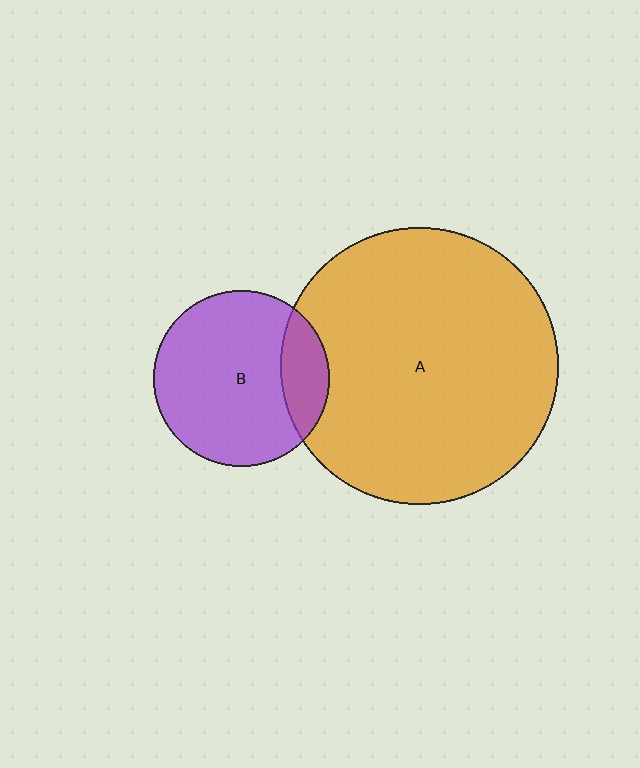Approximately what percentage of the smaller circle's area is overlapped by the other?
Approximately 20%.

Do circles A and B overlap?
Yes.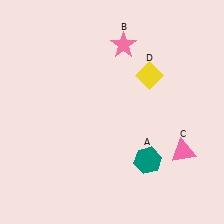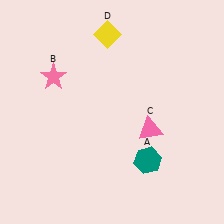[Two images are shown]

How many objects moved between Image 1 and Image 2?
3 objects moved between the two images.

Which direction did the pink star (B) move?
The pink star (B) moved left.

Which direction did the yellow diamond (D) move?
The yellow diamond (D) moved left.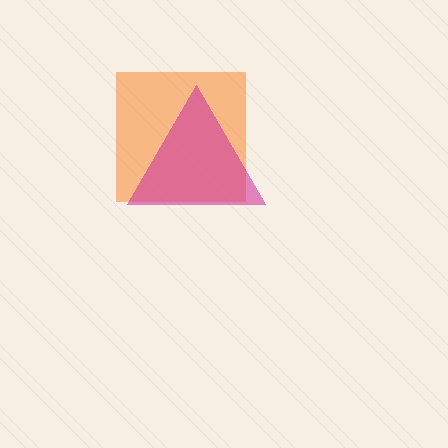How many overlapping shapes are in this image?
There are 2 overlapping shapes in the image.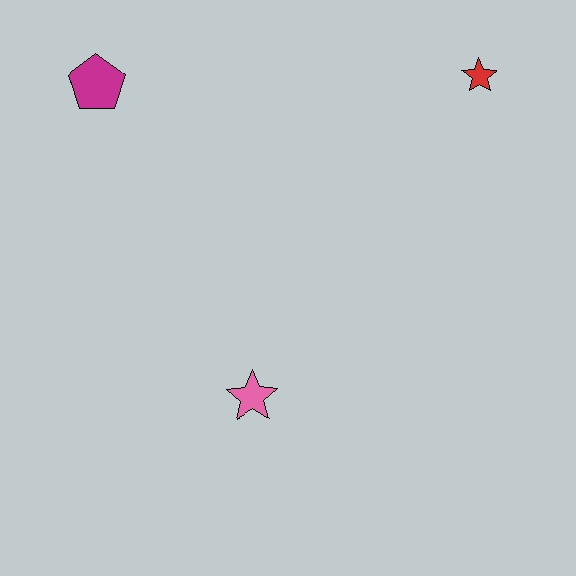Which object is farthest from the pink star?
The red star is farthest from the pink star.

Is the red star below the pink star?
No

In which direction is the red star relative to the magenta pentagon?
The red star is to the right of the magenta pentagon.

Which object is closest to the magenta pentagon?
The pink star is closest to the magenta pentagon.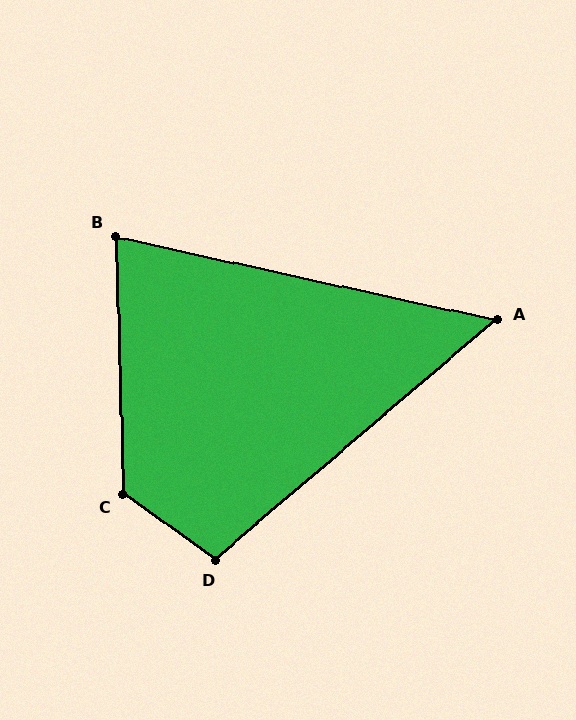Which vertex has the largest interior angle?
C, at approximately 127 degrees.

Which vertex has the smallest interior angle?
A, at approximately 53 degrees.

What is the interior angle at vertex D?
Approximately 104 degrees (obtuse).